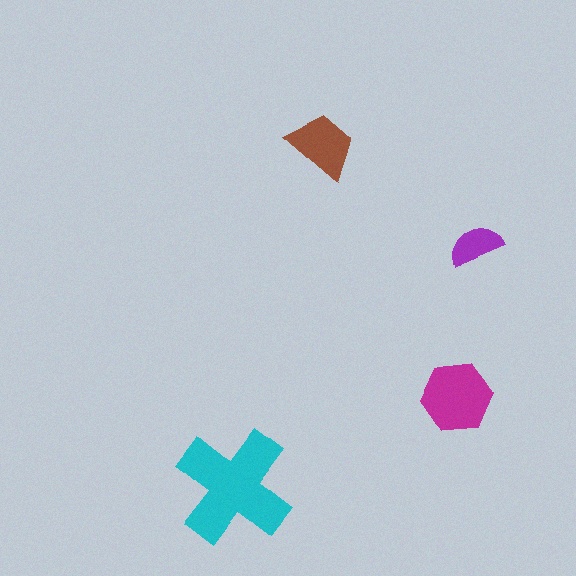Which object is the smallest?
The purple semicircle.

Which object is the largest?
The cyan cross.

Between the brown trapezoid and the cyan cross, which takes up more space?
The cyan cross.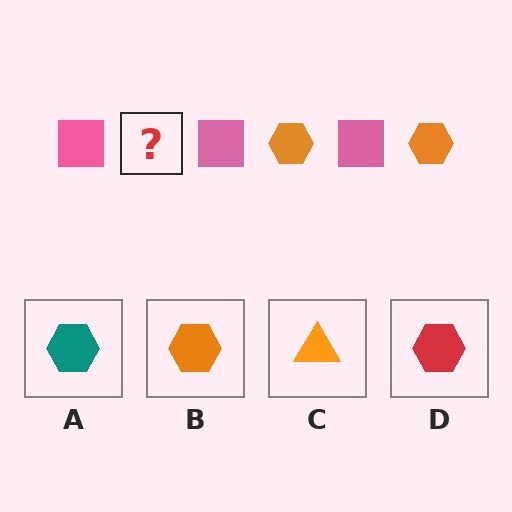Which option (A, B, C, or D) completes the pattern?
B.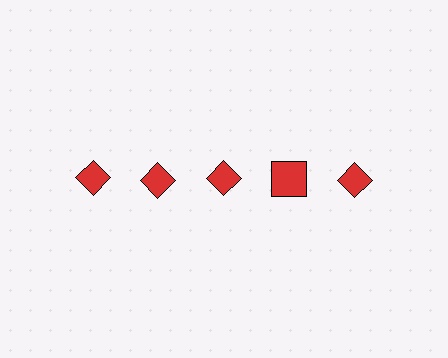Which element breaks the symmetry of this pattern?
The red square in the top row, second from right column breaks the symmetry. All other shapes are red diamonds.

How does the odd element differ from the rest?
It has a different shape: square instead of diamond.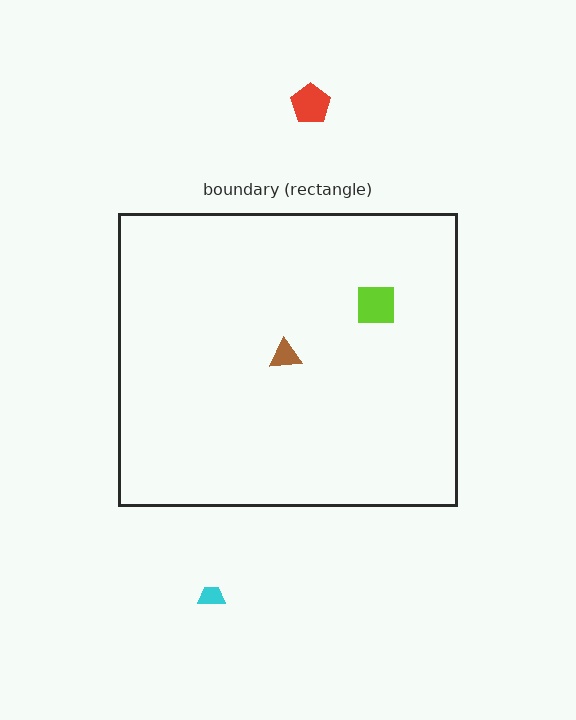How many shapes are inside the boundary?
2 inside, 2 outside.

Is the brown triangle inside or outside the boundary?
Inside.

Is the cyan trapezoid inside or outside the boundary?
Outside.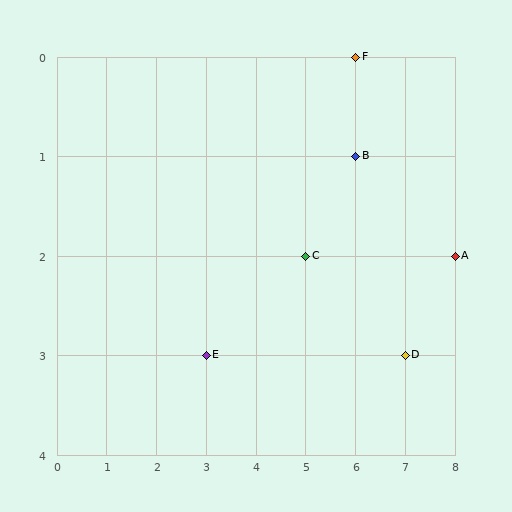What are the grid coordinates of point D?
Point D is at grid coordinates (7, 3).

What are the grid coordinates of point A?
Point A is at grid coordinates (8, 2).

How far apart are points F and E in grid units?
Points F and E are 3 columns and 3 rows apart (about 4.2 grid units diagonally).